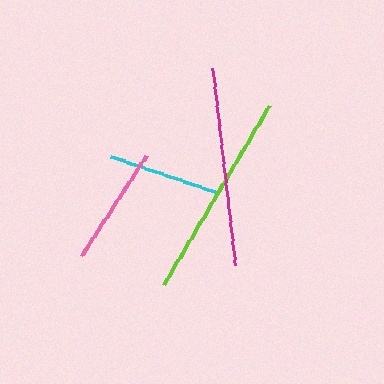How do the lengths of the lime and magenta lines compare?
The lime and magenta lines are approximately the same length.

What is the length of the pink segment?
The pink segment is approximately 120 pixels long.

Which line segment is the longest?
The lime line is the longest at approximately 208 pixels.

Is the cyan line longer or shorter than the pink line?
The pink line is longer than the cyan line.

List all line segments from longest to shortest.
From longest to shortest: lime, magenta, pink, cyan.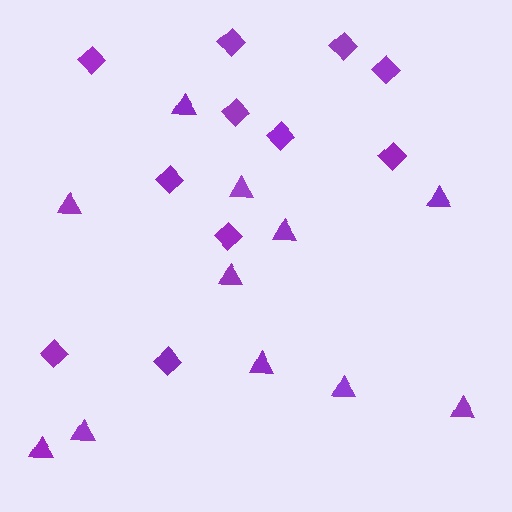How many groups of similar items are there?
There are 2 groups: one group of diamonds (11) and one group of triangles (11).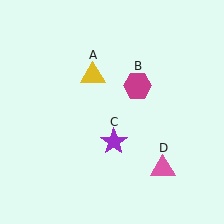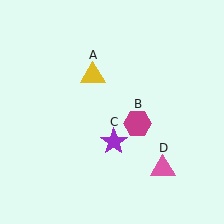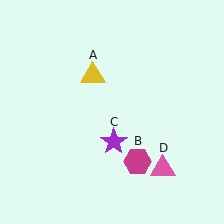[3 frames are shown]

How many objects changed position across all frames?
1 object changed position: magenta hexagon (object B).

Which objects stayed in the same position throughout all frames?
Yellow triangle (object A) and purple star (object C) and pink triangle (object D) remained stationary.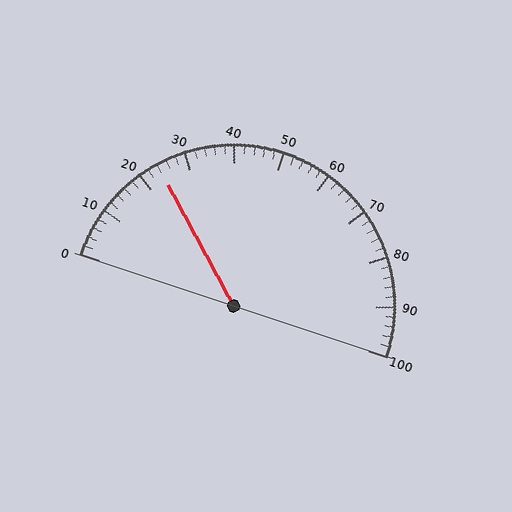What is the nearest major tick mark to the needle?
The nearest major tick mark is 20.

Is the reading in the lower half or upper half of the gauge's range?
The reading is in the lower half of the range (0 to 100).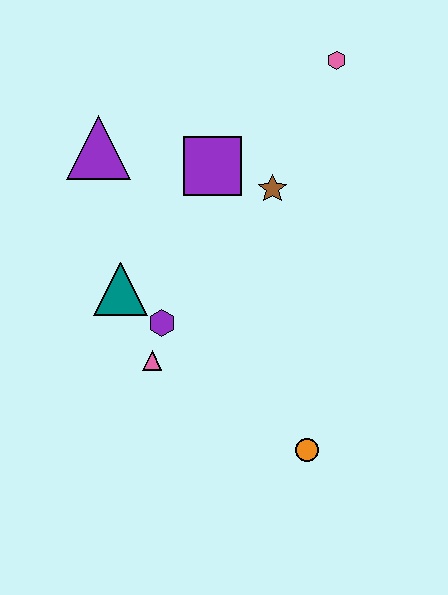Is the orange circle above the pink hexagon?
No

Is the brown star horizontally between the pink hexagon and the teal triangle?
Yes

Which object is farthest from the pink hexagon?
The orange circle is farthest from the pink hexagon.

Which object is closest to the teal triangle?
The purple hexagon is closest to the teal triangle.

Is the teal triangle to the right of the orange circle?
No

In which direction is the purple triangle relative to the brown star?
The purple triangle is to the left of the brown star.